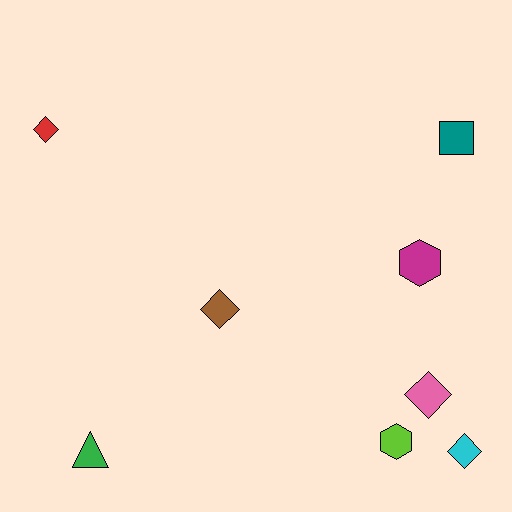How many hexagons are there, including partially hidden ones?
There are 2 hexagons.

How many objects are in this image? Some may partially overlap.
There are 8 objects.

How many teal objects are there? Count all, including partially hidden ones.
There is 1 teal object.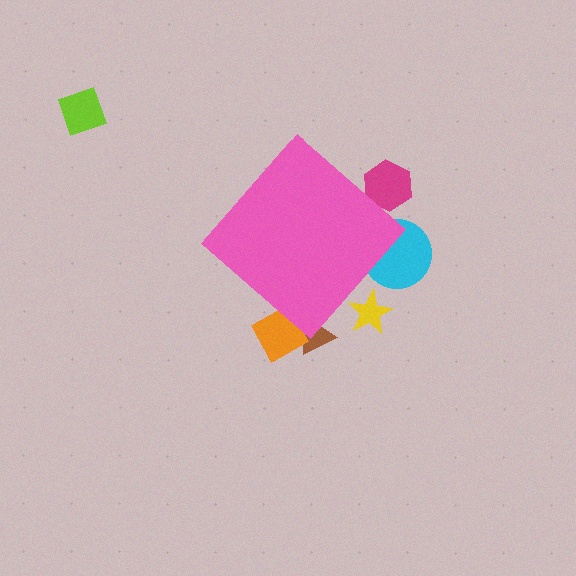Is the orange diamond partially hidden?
Yes, the orange diamond is partially hidden behind the pink diamond.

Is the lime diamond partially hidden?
No, the lime diamond is fully visible.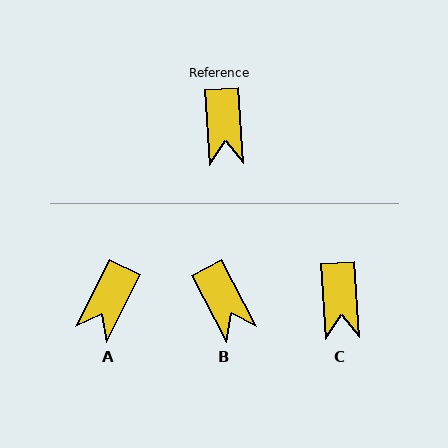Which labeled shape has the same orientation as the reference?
C.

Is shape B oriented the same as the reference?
No, it is off by about 24 degrees.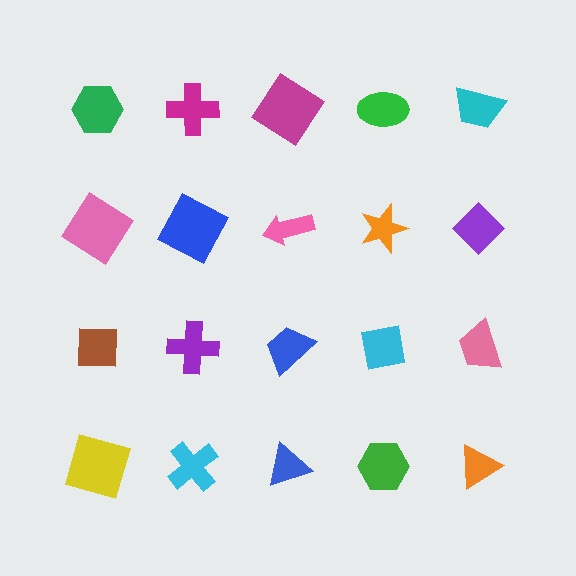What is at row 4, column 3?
A blue triangle.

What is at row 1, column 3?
A magenta diamond.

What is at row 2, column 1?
A pink diamond.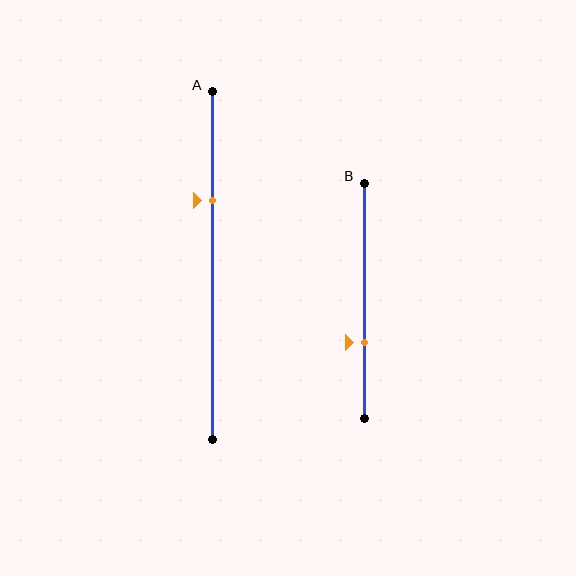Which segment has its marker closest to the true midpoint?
Segment B has its marker closest to the true midpoint.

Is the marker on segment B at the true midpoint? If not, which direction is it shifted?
No, the marker on segment B is shifted downward by about 18% of the segment length.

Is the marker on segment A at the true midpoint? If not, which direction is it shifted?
No, the marker on segment A is shifted upward by about 19% of the segment length.